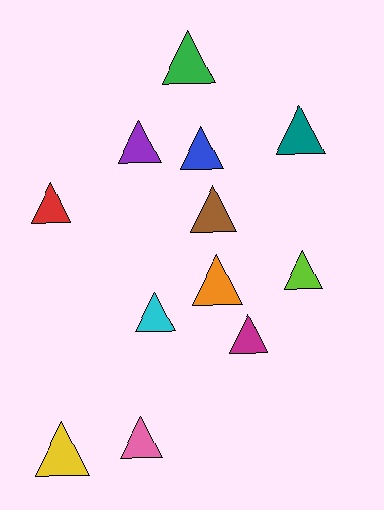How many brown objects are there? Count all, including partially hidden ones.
There is 1 brown object.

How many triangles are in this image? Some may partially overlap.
There are 12 triangles.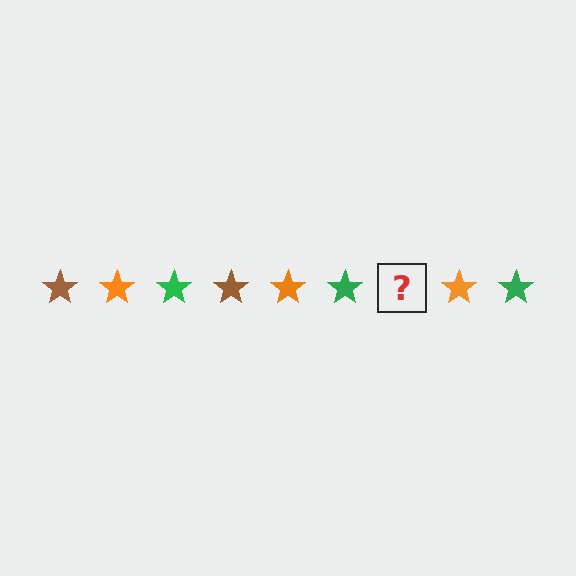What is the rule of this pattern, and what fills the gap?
The rule is that the pattern cycles through brown, orange, green stars. The gap should be filled with a brown star.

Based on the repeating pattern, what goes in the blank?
The blank should be a brown star.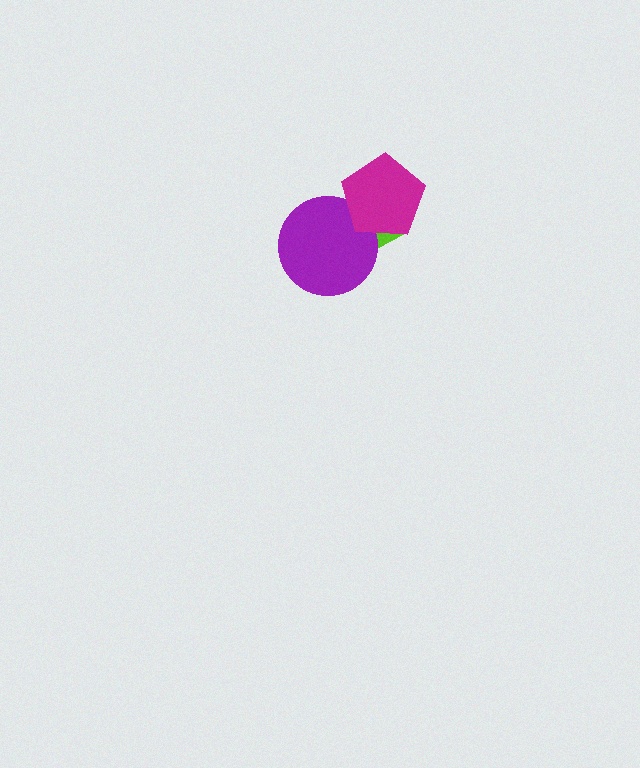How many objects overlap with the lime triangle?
2 objects overlap with the lime triangle.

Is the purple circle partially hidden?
Yes, it is partially covered by another shape.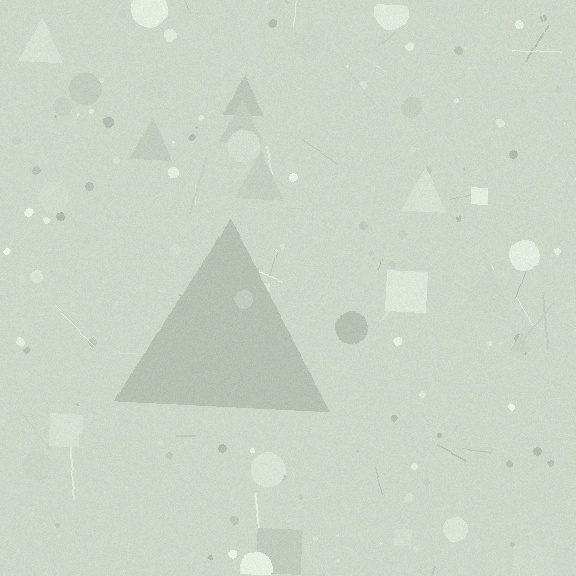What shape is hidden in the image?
A triangle is hidden in the image.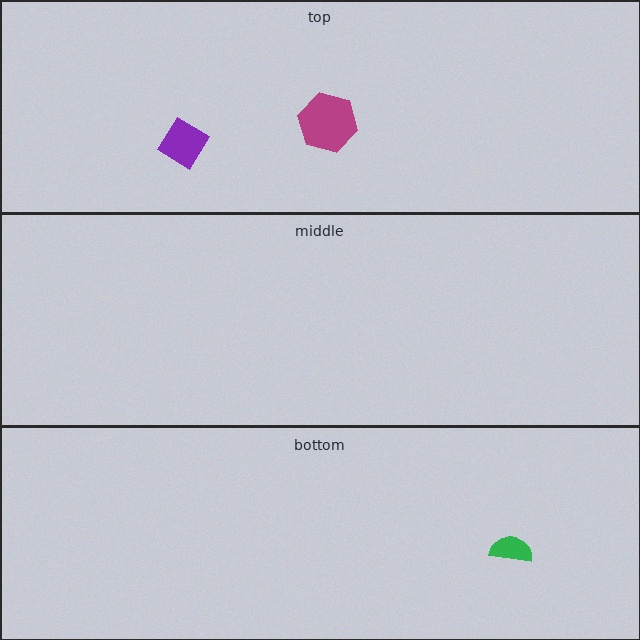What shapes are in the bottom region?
The green semicircle.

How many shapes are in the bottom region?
1.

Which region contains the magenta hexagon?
The top region.